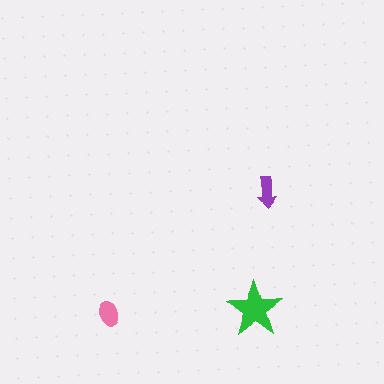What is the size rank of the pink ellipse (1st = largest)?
2nd.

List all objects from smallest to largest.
The purple arrow, the pink ellipse, the green star.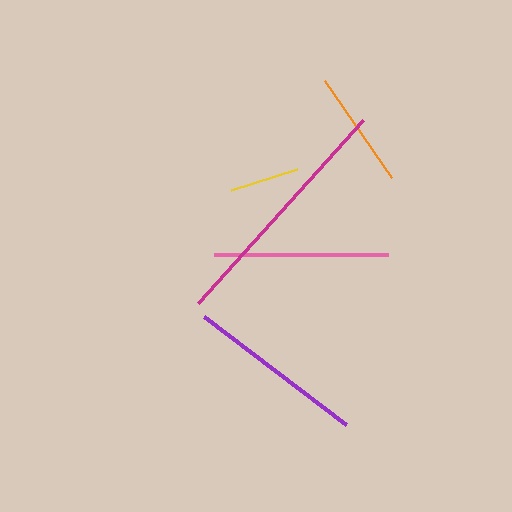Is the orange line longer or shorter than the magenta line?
The magenta line is longer than the orange line.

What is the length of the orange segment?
The orange segment is approximately 118 pixels long.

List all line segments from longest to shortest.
From longest to shortest: magenta, purple, pink, orange, yellow.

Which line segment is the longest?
The magenta line is the longest at approximately 246 pixels.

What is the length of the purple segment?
The purple segment is approximately 178 pixels long.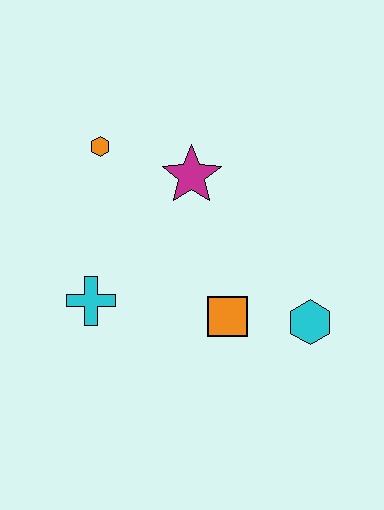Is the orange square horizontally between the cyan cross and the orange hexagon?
No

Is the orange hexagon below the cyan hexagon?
No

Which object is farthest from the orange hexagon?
The cyan hexagon is farthest from the orange hexagon.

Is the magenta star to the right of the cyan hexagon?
No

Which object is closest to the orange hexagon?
The magenta star is closest to the orange hexagon.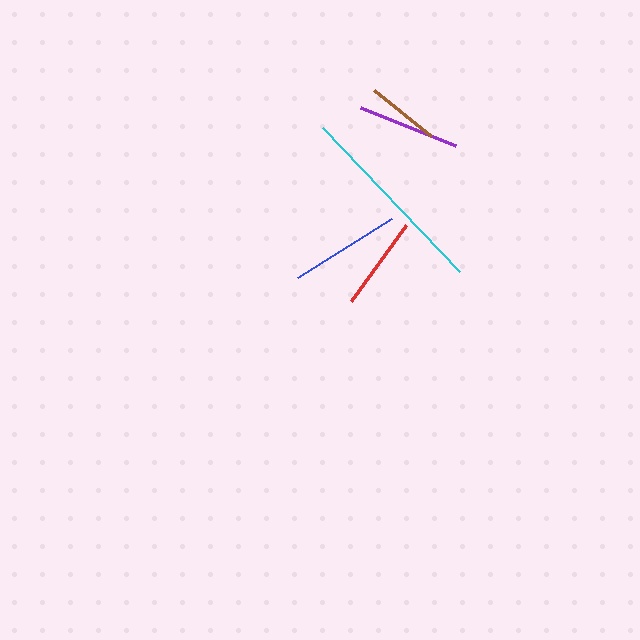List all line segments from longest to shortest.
From longest to shortest: cyan, blue, purple, red, brown.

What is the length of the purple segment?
The purple segment is approximately 103 pixels long.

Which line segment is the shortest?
The brown line is the shortest at approximately 73 pixels.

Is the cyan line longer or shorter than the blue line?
The cyan line is longer than the blue line.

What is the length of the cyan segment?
The cyan segment is approximately 199 pixels long.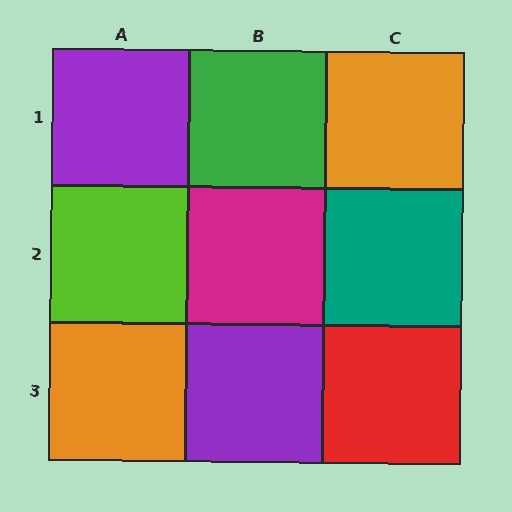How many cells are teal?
1 cell is teal.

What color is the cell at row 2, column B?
Magenta.